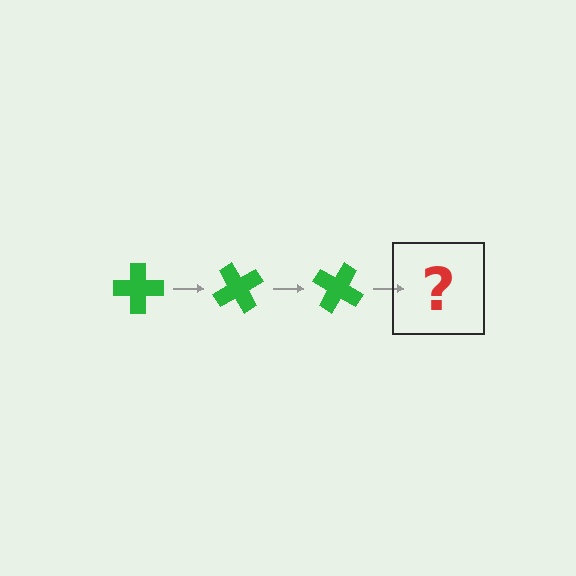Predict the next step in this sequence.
The next step is a green cross rotated 180 degrees.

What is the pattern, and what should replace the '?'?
The pattern is that the cross rotates 60 degrees each step. The '?' should be a green cross rotated 180 degrees.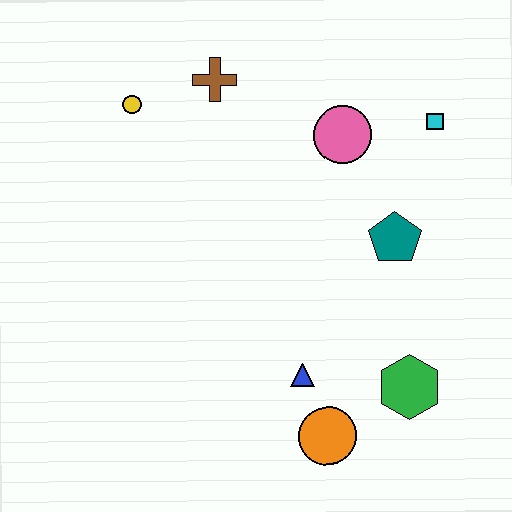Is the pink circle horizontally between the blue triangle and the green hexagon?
Yes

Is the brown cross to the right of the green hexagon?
No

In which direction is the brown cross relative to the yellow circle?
The brown cross is to the right of the yellow circle.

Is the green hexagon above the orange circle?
Yes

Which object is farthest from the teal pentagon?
The yellow circle is farthest from the teal pentagon.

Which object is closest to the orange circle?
The blue triangle is closest to the orange circle.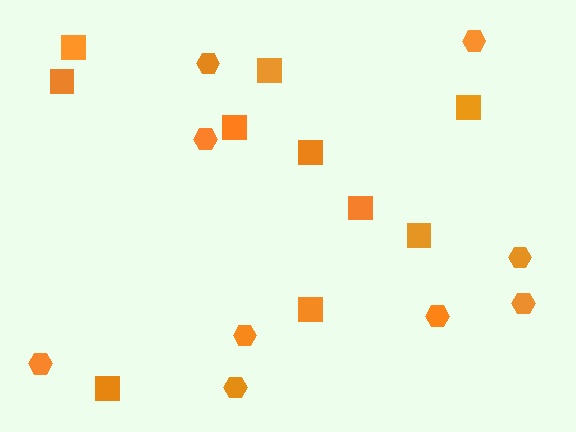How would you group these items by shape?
There are 2 groups: one group of squares (10) and one group of hexagons (9).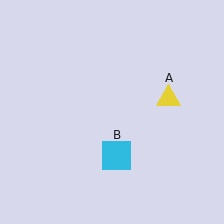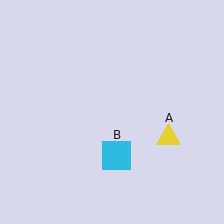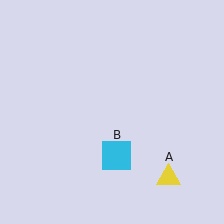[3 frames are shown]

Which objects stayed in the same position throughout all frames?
Cyan square (object B) remained stationary.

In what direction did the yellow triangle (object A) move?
The yellow triangle (object A) moved down.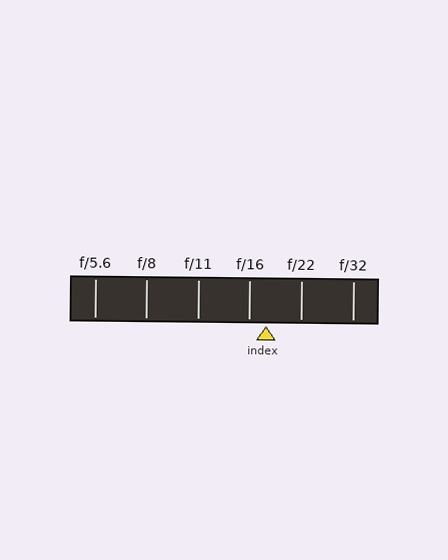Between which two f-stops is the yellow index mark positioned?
The index mark is between f/16 and f/22.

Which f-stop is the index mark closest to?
The index mark is closest to f/16.